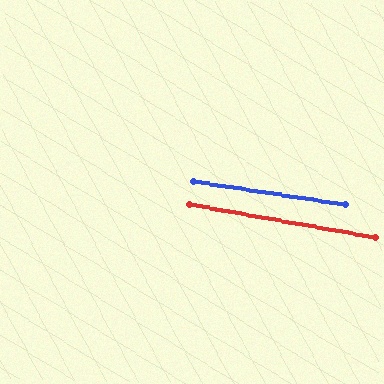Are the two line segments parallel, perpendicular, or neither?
Parallel — their directions differ by only 1.3°.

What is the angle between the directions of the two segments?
Approximately 1 degree.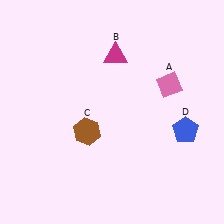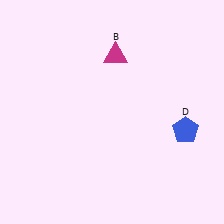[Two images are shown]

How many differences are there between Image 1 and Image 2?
There are 2 differences between the two images.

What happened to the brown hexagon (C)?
The brown hexagon (C) was removed in Image 2. It was in the bottom-left area of Image 1.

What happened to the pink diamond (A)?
The pink diamond (A) was removed in Image 2. It was in the top-right area of Image 1.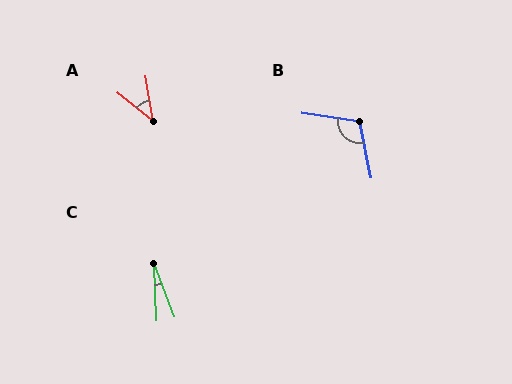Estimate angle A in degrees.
Approximately 42 degrees.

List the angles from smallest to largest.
C (18°), A (42°), B (110°).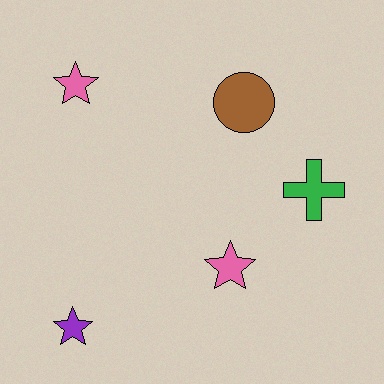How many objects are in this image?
There are 5 objects.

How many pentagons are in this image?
There are no pentagons.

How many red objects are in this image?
There are no red objects.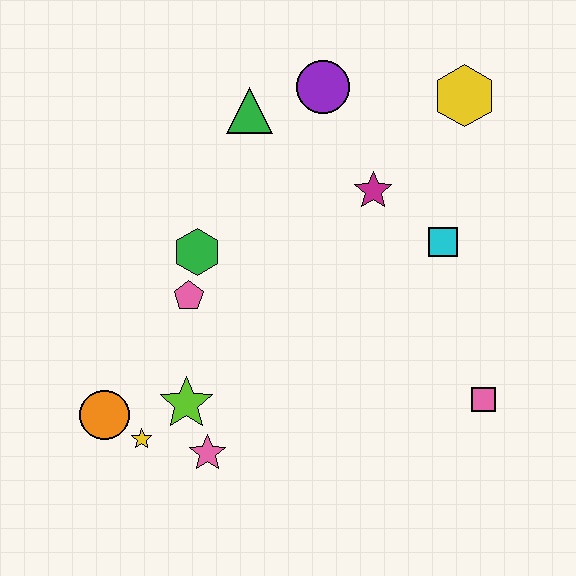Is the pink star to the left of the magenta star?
Yes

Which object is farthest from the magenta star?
The orange circle is farthest from the magenta star.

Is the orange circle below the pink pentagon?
Yes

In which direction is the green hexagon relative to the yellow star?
The green hexagon is above the yellow star.